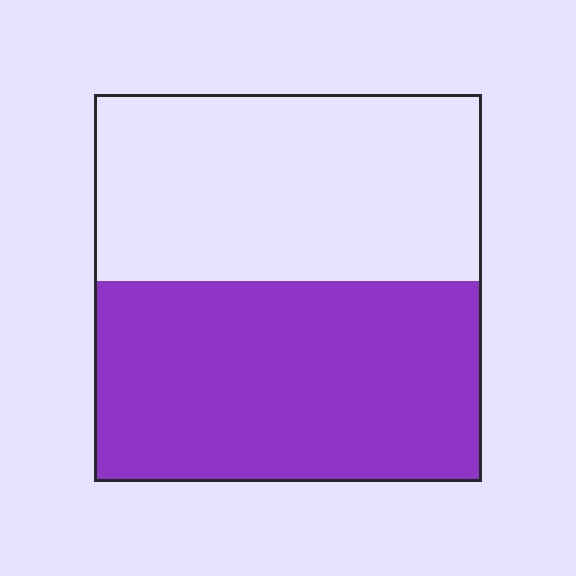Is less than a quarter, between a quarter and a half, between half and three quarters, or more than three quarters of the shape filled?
Between half and three quarters.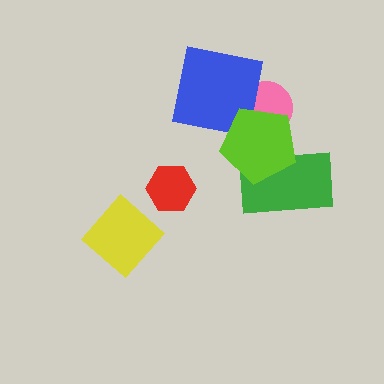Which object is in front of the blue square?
The lime pentagon is in front of the blue square.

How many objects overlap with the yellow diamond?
0 objects overlap with the yellow diamond.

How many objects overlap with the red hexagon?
0 objects overlap with the red hexagon.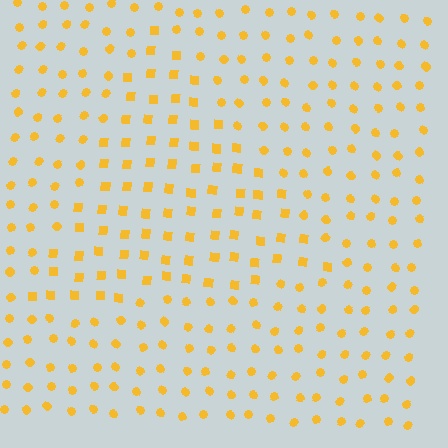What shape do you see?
I see a triangle.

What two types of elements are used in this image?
The image uses squares inside the triangle region and circles outside it.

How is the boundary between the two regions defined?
The boundary is defined by a change in element shape: squares inside vs. circles outside. All elements share the same color and spacing.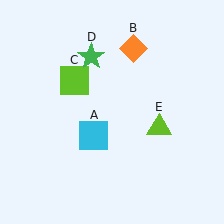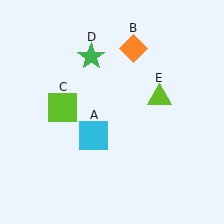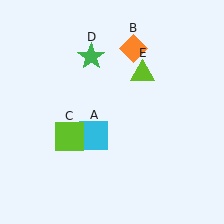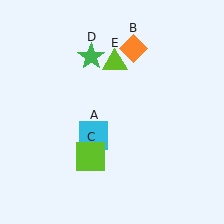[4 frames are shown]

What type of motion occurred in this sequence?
The lime square (object C), lime triangle (object E) rotated counterclockwise around the center of the scene.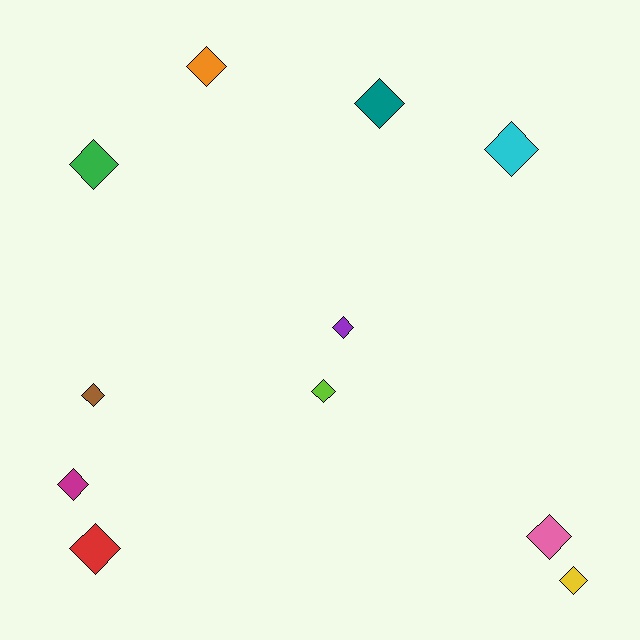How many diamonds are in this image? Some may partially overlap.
There are 11 diamonds.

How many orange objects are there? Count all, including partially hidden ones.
There is 1 orange object.